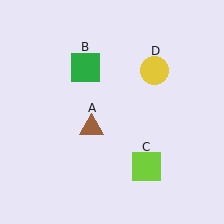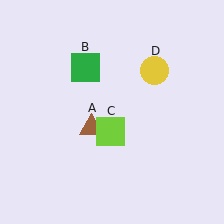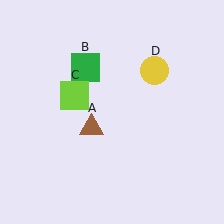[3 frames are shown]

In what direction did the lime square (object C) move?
The lime square (object C) moved up and to the left.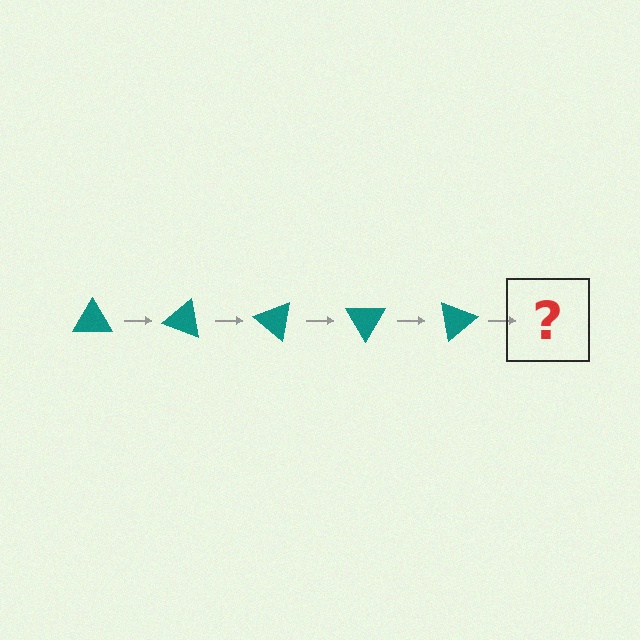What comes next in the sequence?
The next element should be a teal triangle rotated 100 degrees.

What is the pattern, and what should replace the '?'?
The pattern is that the triangle rotates 20 degrees each step. The '?' should be a teal triangle rotated 100 degrees.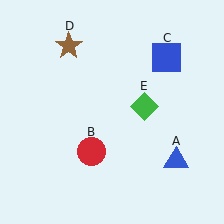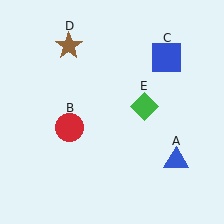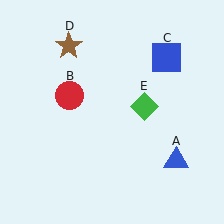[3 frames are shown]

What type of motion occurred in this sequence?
The red circle (object B) rotated clockwise around the center of the scene.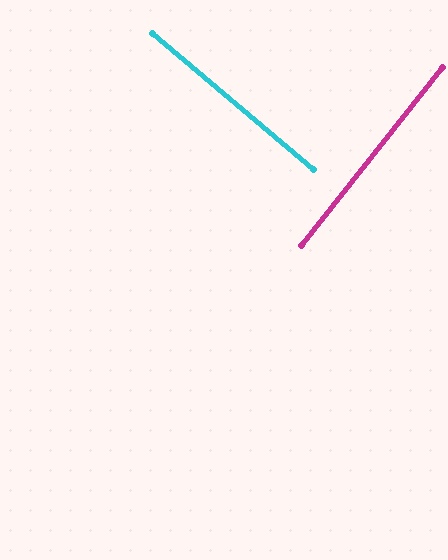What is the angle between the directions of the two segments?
Approximately 89 degrees.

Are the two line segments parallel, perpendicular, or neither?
Perpendicular — they meet at approximately 89°.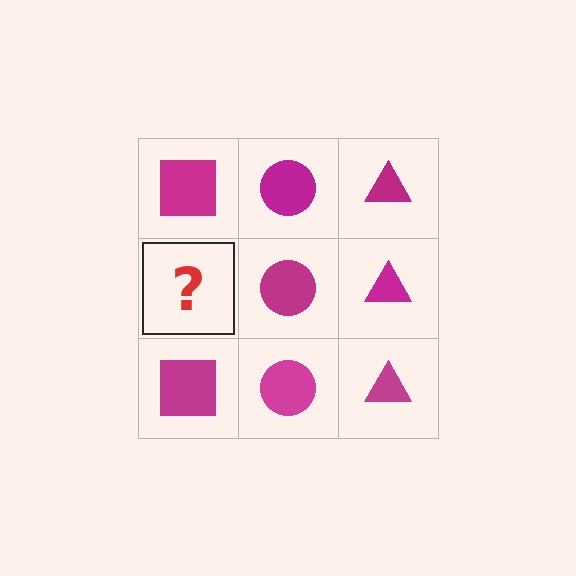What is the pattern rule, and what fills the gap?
The rule is that each column has a consistent shape. The gap should be filled with a magenta square.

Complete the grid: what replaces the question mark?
The question mark should be replaced with a magenta square.